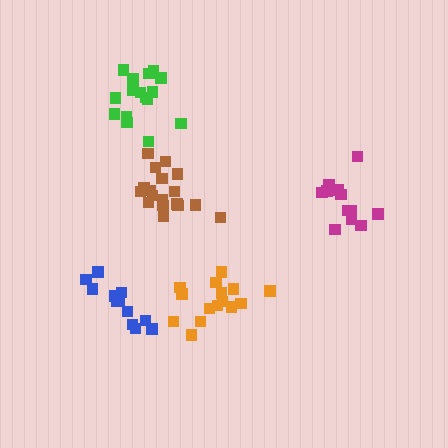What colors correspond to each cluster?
The clusters are colored: brown, green, orange, magenta, blue.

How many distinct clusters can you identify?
There are 5 distinct clusters.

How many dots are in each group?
Group 1: 18 dots, Group 2: 16 dots, Group 3: 15 dots, Group 4: 12 dots, Group 5: 12 dots (73 total).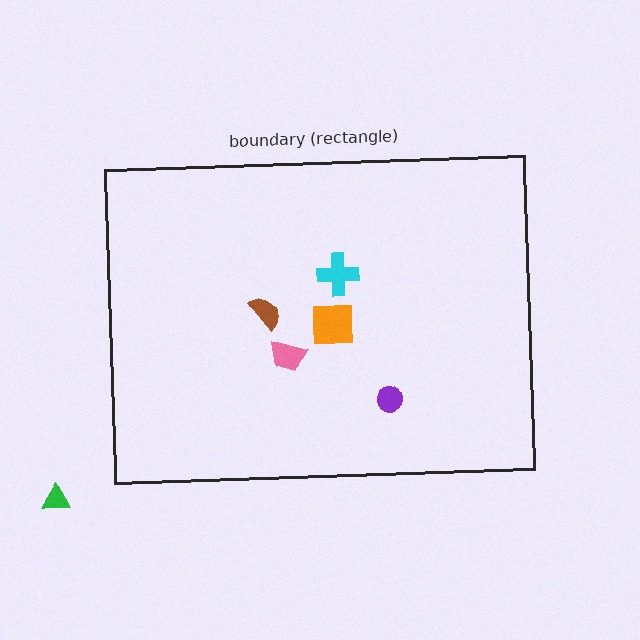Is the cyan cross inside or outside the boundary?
Inside.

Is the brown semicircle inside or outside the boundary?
Inside.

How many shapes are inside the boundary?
5 inside, 1 outside.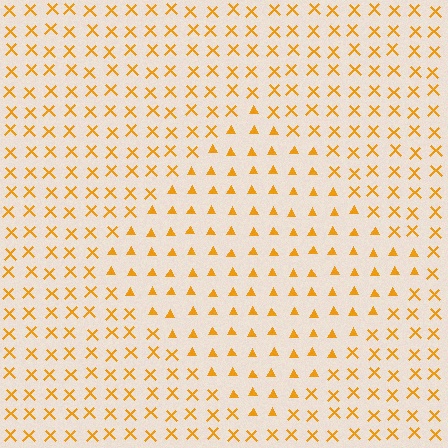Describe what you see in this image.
The image is filled with small orange elements arranged in a uniform grid. A diamond-shaped region contains triangles, while the surrounding area contains X marks. The boundary is defined purely by the change in element shape.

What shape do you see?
I see a diamond.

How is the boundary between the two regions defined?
The boundary is defined by a change in element shape: triangles inside vs. X marks outside. All elements share the same color and spacing.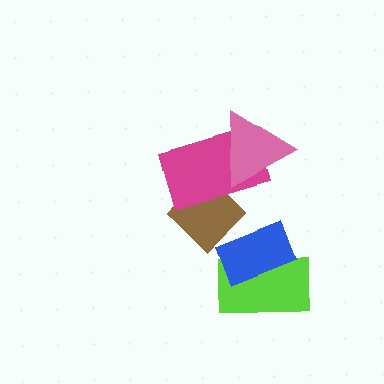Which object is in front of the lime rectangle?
The blue rectangle is in front of the lime rectangle.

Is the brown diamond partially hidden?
Yes, it is partially covered by another shape.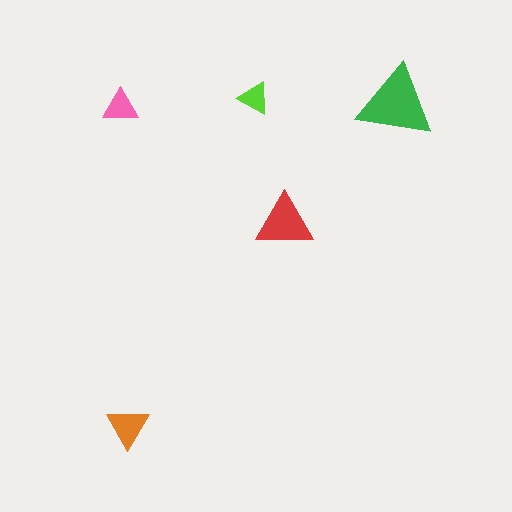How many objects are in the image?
There are 5 objects in the image.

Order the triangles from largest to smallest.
the green one, the red one, the orange one, the pink one, the lime one.